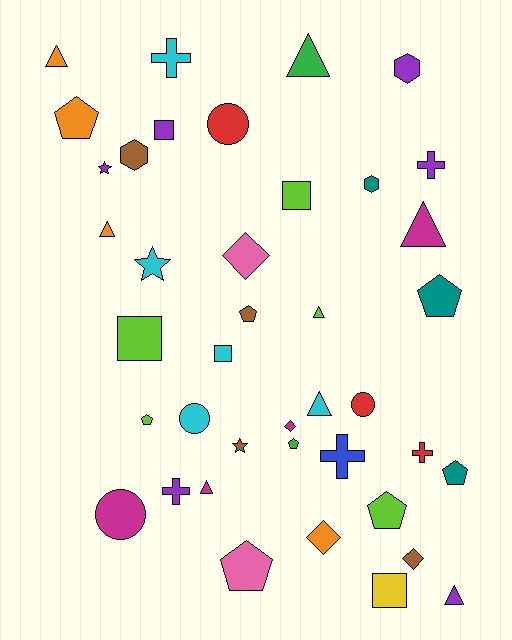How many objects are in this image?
There are 40 objects.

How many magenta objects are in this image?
There are 4 magenta objects.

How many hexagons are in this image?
There are 3 hexagons.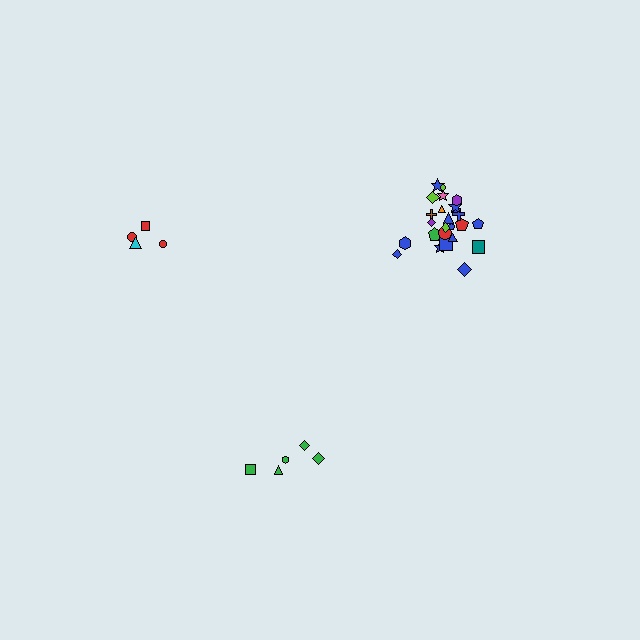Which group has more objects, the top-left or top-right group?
The top-right group.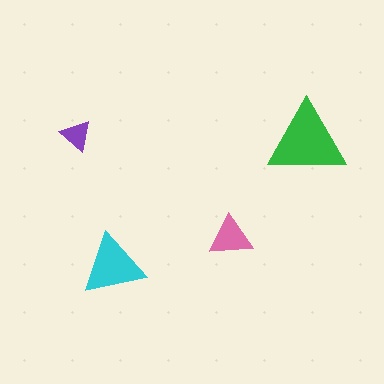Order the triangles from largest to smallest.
the green one, the cyan one, the pink one, the purple one.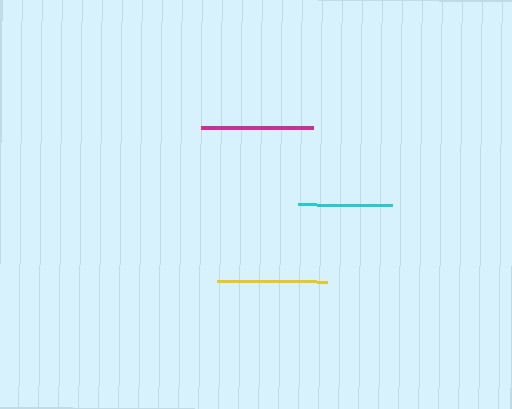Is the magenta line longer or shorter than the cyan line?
The magenta line is longer than the cyan line.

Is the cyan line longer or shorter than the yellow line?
The yellow line is longer than the cyan line.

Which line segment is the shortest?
The cyan line is the shortest at approximately 94 pixels.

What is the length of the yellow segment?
The yellow segment is approximately 110 pixels long.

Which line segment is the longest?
The magenta line is the longest at approximately 112 pixels.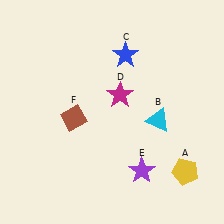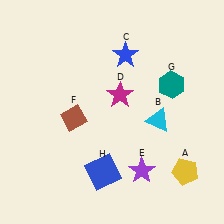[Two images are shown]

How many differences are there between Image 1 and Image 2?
There are 2 differences between the two images.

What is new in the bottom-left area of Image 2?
A blue square (H) was added in the bottom-left area of Image 2.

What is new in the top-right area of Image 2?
A teal hexagon (G) was added in the top-right area of Image 2.